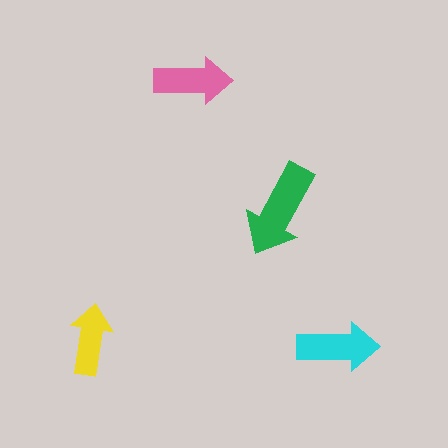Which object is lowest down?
The cyan arrow is bottommost.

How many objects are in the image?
There are 4 objects in the image.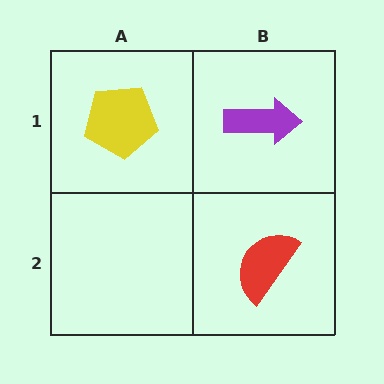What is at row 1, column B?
A purple arrow.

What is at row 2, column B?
A red semicircle.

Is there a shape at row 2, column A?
No, that cell is empty.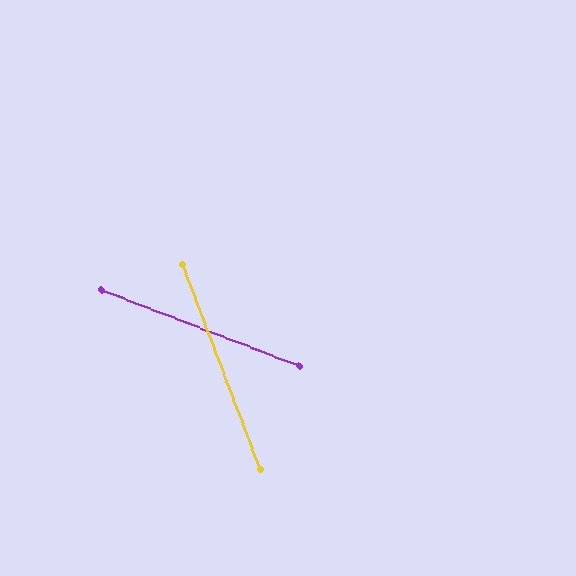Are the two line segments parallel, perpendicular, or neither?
Neither parallel nor perpendicular — they differ by about 48°.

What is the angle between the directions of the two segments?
Approximately 48 degrees.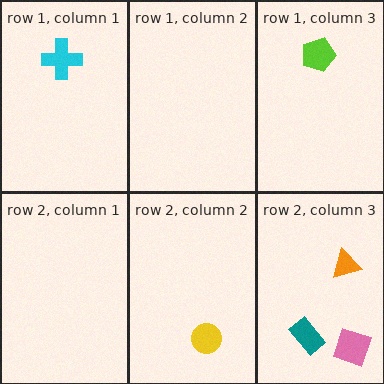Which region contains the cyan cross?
The row 1, column 1 region.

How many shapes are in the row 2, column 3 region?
3.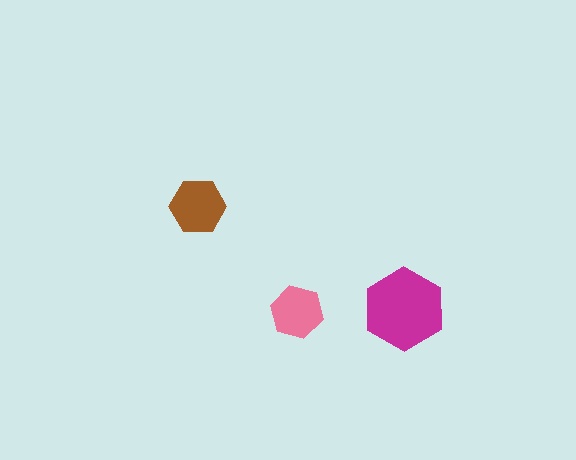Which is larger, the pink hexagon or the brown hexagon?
The brown one.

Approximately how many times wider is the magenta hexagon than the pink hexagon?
About 1.5 times wider.